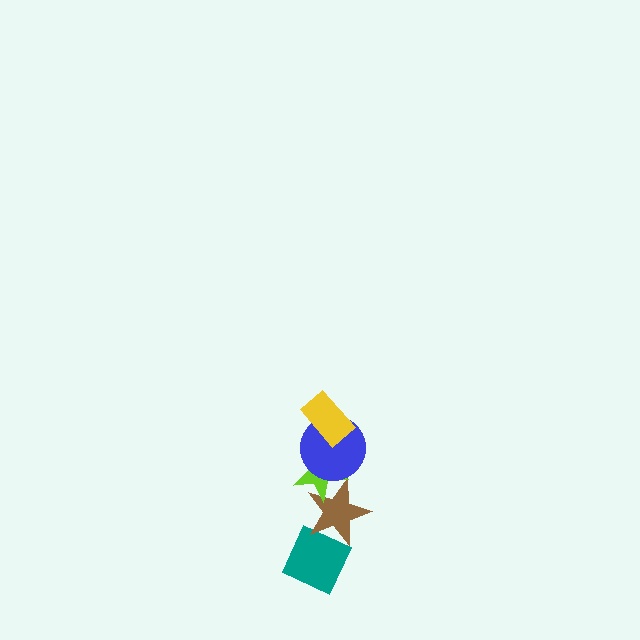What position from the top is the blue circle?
The blue circle is 2nd from the top.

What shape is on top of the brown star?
The lime star is on top of the brown star.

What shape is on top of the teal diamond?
The brown star is on top of the teal diamond.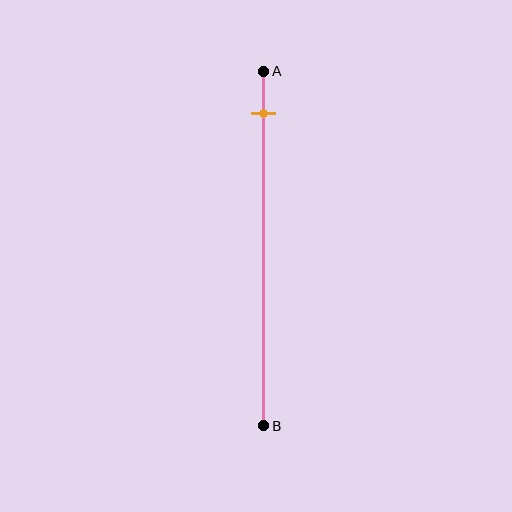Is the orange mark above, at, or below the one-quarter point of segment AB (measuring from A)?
The orange mark is above the one-quarter point of segment AB.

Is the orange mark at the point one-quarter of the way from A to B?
No, the mark is at about 10% from A, not at the 25% one-quarter point.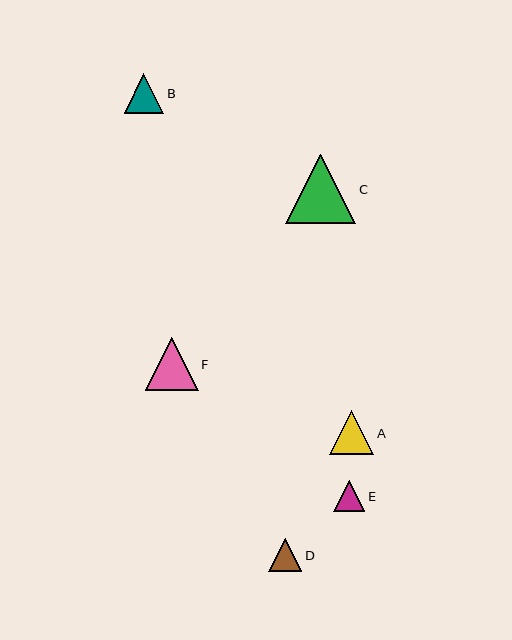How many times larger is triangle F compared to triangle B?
Triangle F is approximately 1.3 times the size of triangle B.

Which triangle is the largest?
Triangle C is the largest with a size of approximately 70 pixels.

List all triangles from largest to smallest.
From largest to smallest: C, F, A, B, D, E.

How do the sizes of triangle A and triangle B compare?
Triangle A and triangle B are approximately the same size.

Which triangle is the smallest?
Triangle E is the smallest with a size of approximately 31 pixels.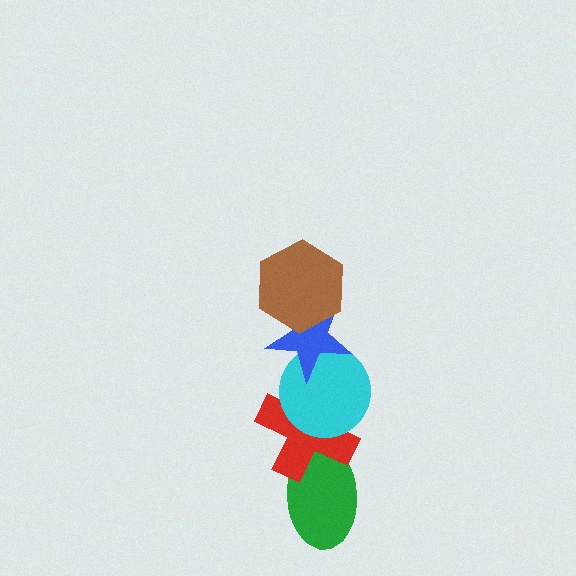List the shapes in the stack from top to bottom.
From top to bottom: the brown hexagon, the blue star, the cyan circle, the red cross, the green ellipse.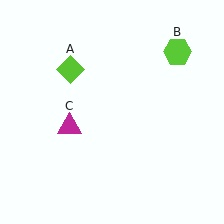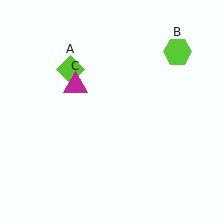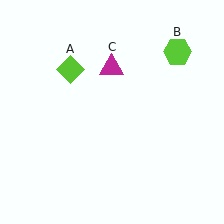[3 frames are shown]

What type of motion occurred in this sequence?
The magenta triangle (object C) rotated clockwise around the center of the scene.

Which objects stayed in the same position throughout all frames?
Lime diamond (object A) and lime hexagon (object B) remained stationary.